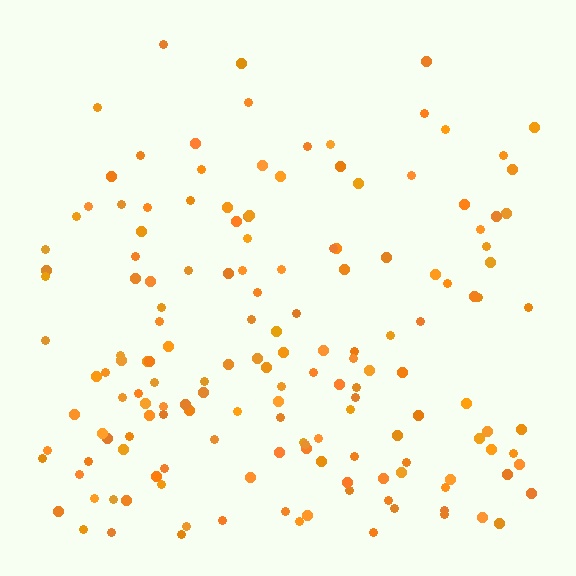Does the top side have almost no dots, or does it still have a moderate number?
Still a moderate number, just noticeably fewer than the bottom.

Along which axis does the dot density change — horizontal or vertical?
Vertical.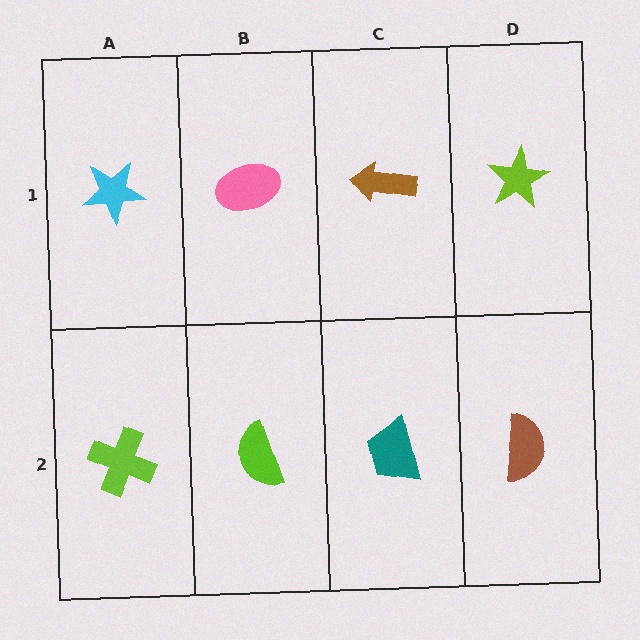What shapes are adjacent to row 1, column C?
A teal trapezoid (row 2, column C), a pink ellipse (row 1, column B), a lime star (row 1, column D).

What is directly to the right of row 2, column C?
A brown semicircle.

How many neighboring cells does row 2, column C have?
3.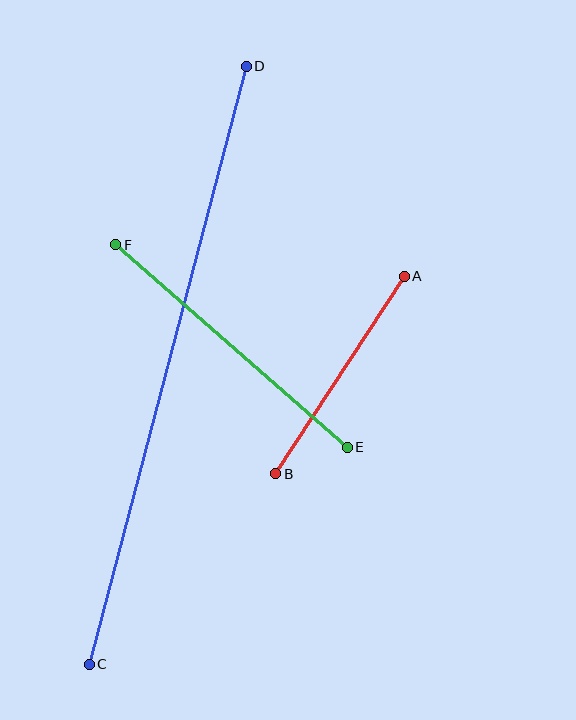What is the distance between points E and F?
The distance is approximately 308 pixels.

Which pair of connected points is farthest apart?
Points C and D are farthest apart.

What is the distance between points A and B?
The distance is approximately 235 pixels.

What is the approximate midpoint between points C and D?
The midpoint is at approximately (168, 365) pixels.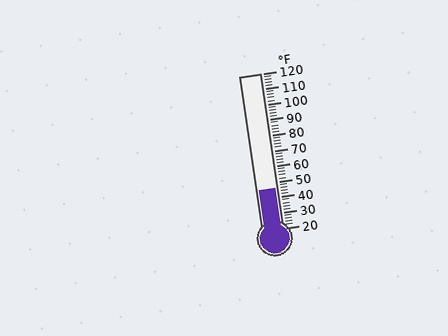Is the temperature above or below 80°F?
The temperature is below 80°F.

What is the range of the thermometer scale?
The thermometer scale ranges from 20°F to 120°F.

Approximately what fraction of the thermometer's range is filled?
The thermometer is filled to approximately 25% of its range.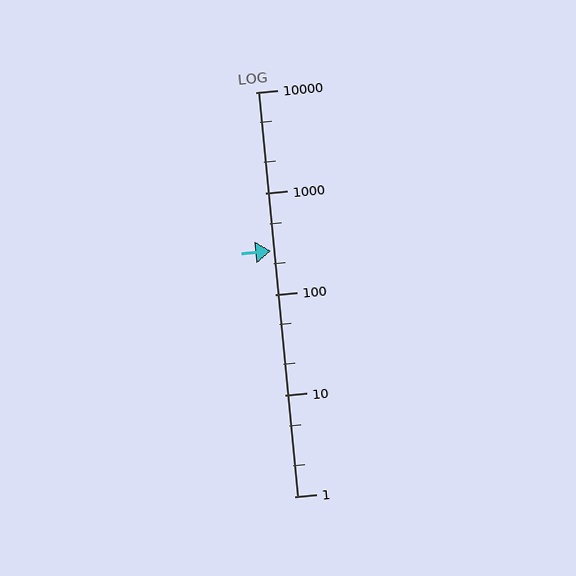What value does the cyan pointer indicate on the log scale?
The pointer indicates approximately 270.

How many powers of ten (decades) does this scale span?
The scale spans 4 decades, from 1 to 10000.